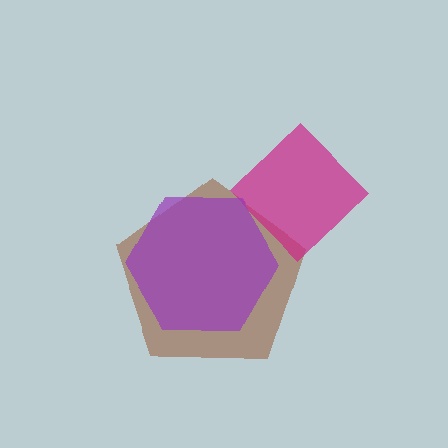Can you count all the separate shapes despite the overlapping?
Yes, there are 3 separate shapes.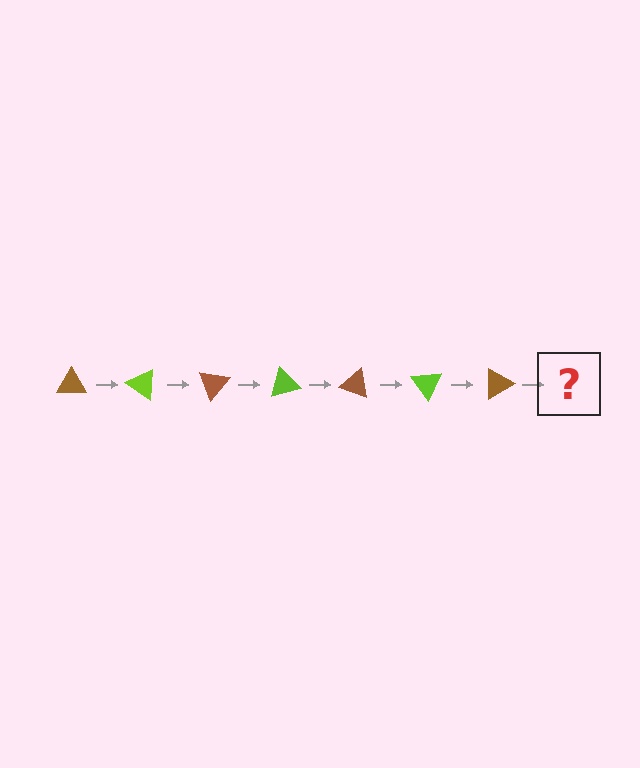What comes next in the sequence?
The next element should be a lime triangle, rotated 245 degrees from the start.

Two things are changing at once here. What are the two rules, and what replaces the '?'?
The two rules are that it rotates 35 degrees each step and the color cycles through brown and lime. The '?' should be a lime triangle, rotated 245 degrees from the start.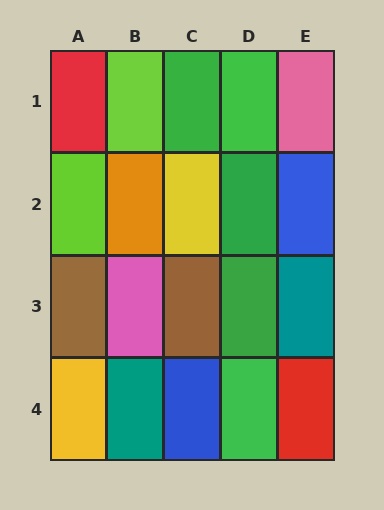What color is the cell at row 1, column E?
Pink.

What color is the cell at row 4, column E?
Red.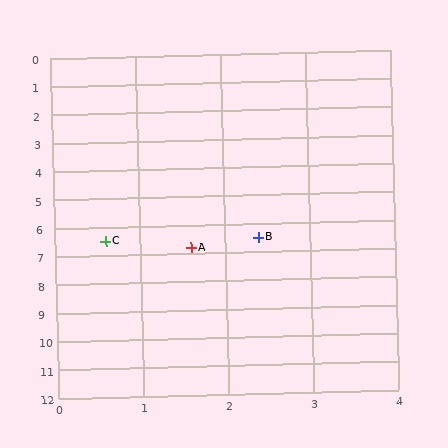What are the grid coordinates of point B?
Point B is at approximately (2.4, 6.5).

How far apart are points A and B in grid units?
Points A and B are about 0.9 grid units apart.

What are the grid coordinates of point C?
Point C is at approximately (0.6, 6.5).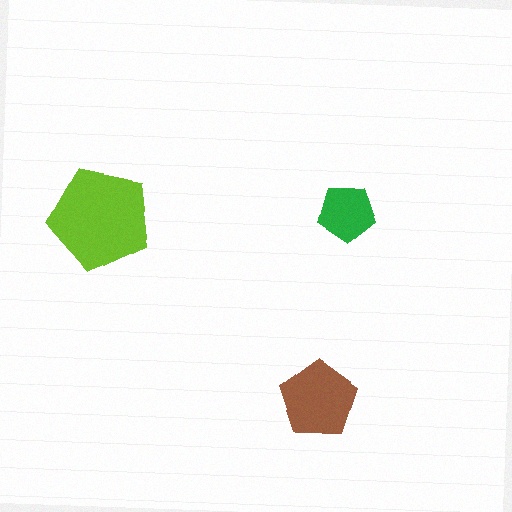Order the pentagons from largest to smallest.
the lime one, the brown one, the green one.